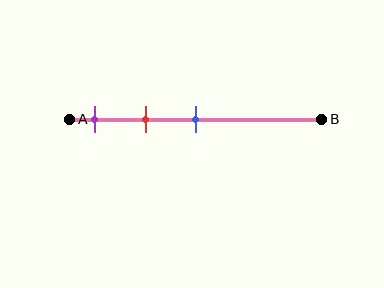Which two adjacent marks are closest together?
The purple and red marks are the closest adjacent pair.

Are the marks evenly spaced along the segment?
Yes, the marks are approximately evenly spaced.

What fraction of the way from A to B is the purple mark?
The purple mark is approximately 10% (0.1) of the way from A to B.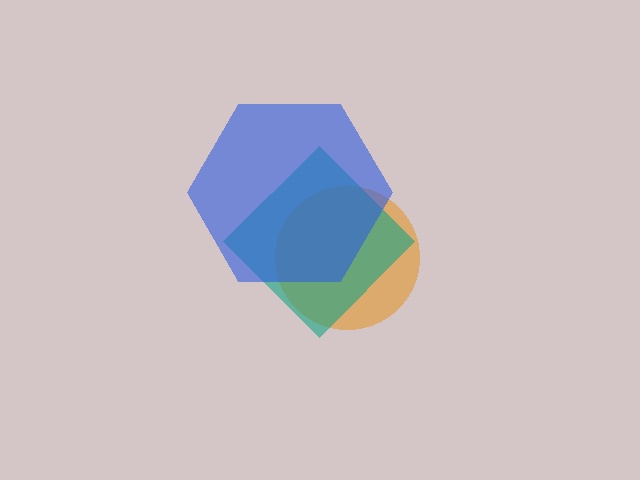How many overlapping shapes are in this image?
There are 3 overlapping shapes in the image.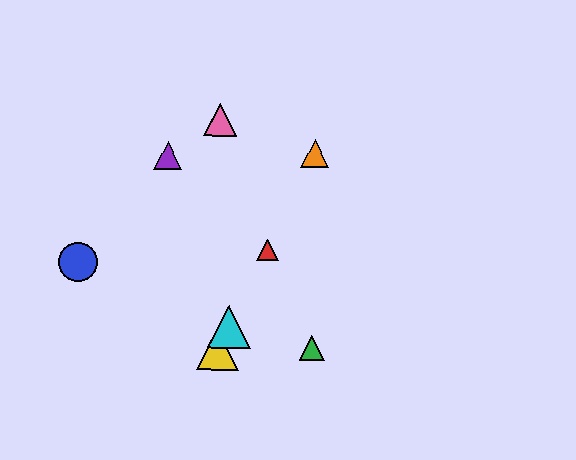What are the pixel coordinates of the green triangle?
The green triangle is at (312, 348).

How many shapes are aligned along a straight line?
4 shapes (the red triangle, the yellow triangle, the orange triangle, the cyan triangle) are aligned along a straight line.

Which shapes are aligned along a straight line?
The red triangle, the yellow triangle, the orange triangle, the cyan triangle are aligned along a straight line.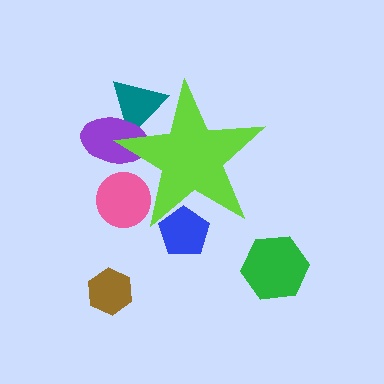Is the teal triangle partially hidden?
Yes, the teal triangle is partially hidden behind the lime star.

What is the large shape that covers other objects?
A lime star.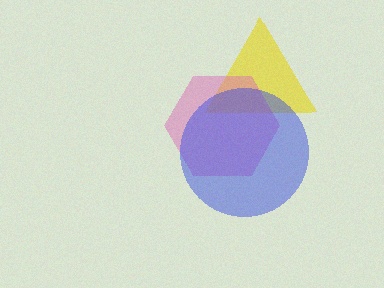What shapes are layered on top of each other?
The layered shapes are: a yellow triangle, a pink hexagon, a blue circle.